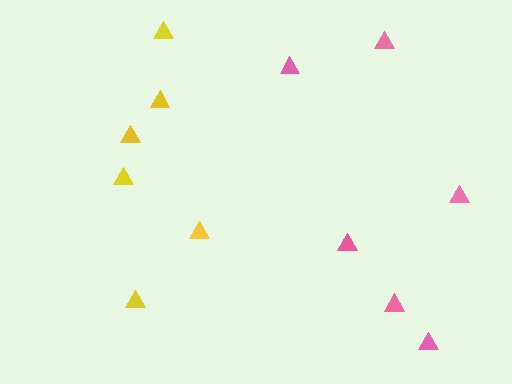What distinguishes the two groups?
There are 2 groups: one group of yellow triangles (6) and one group of pink triangles (6).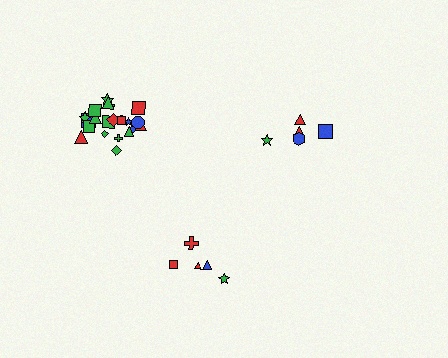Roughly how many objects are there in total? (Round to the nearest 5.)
Roughly 30 objects in total.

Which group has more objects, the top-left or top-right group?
The top-left group.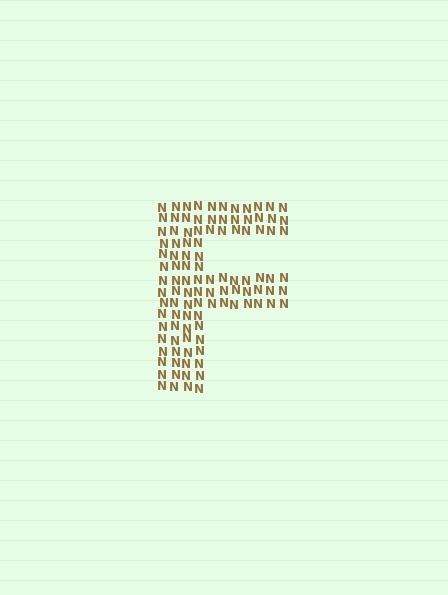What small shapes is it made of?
It is made of small letter N's.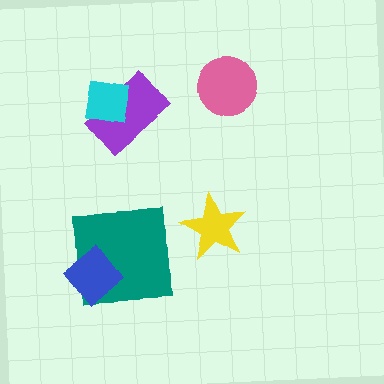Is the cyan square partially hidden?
No, no other shape covers it.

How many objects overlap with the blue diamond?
1 object overlaps with the blue diamond.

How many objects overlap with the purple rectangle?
1 object overlaps with the purple rectangle.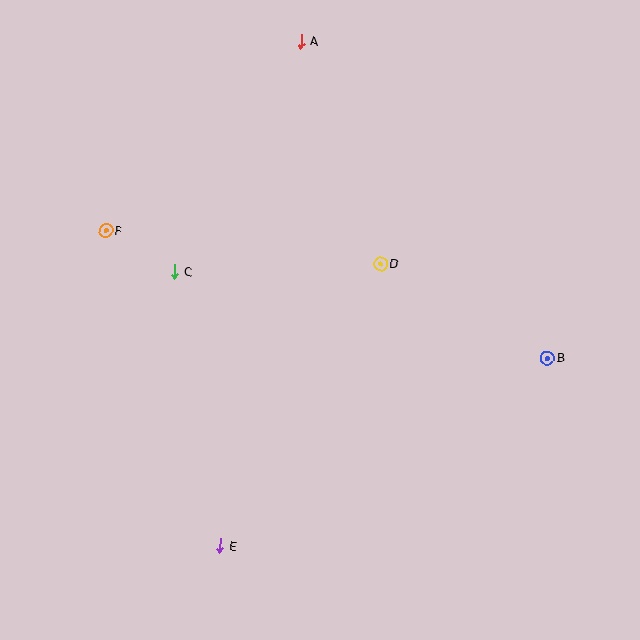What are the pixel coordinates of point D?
Point D is at (381, 264).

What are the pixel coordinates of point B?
Point B is at (547, 358).